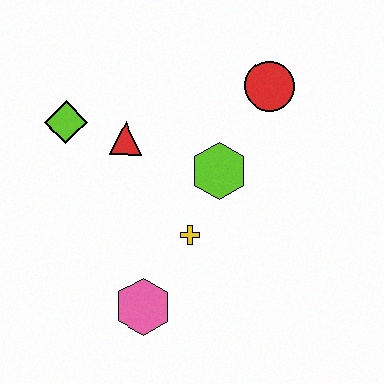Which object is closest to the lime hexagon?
The yellow cross is closest to the lime hexagon.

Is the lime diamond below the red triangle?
No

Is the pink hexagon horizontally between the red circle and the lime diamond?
Yes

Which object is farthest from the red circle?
The pink hexagon is farthest from the red circle.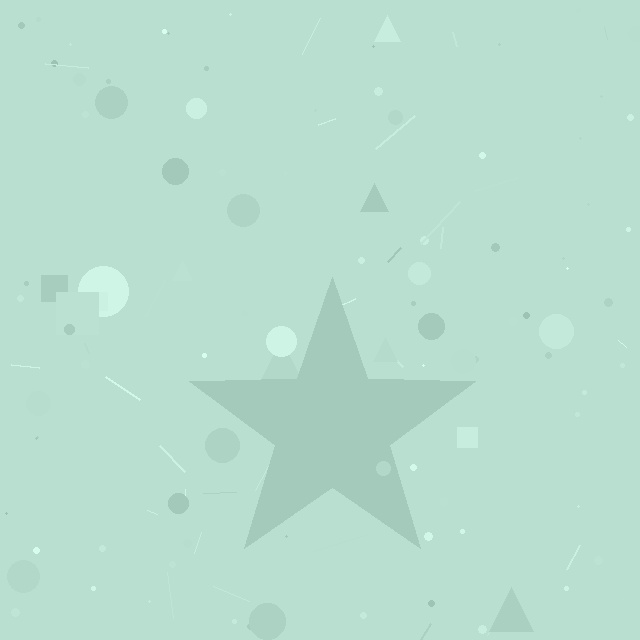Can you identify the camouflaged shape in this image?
The camouflaged shape is a star.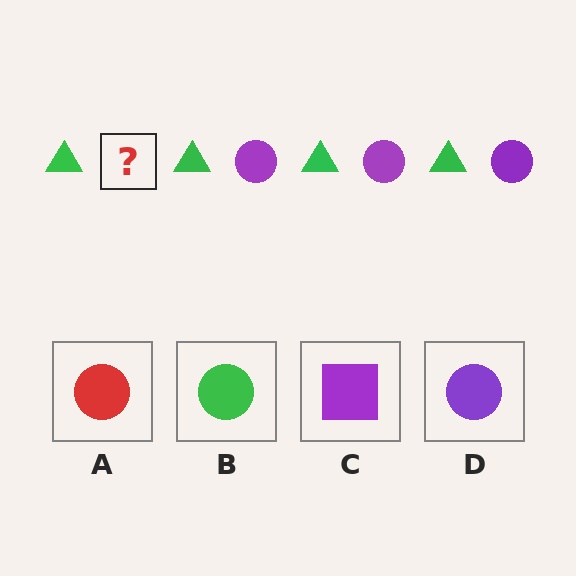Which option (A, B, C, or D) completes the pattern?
D.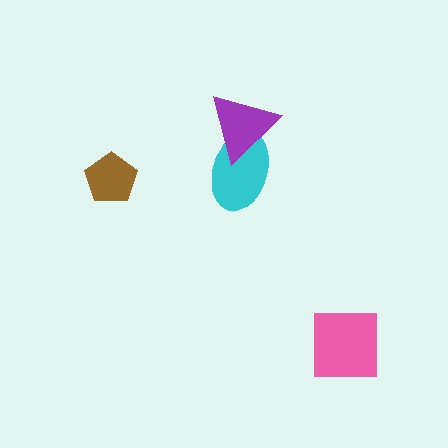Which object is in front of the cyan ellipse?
The purple triangle is in front of the cyan ellipse.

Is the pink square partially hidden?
No, no other shape covers it.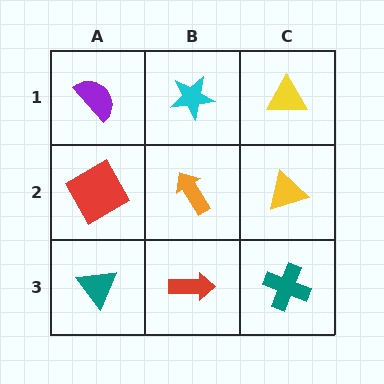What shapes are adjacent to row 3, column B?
An orange arrow (row 2, column B), a teal triangle (row 3, column A), a teal cross (row 3, column C).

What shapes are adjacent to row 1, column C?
A yellow triangle (row 2, column C), a cyan star (row 1, column B).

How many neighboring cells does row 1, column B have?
3.